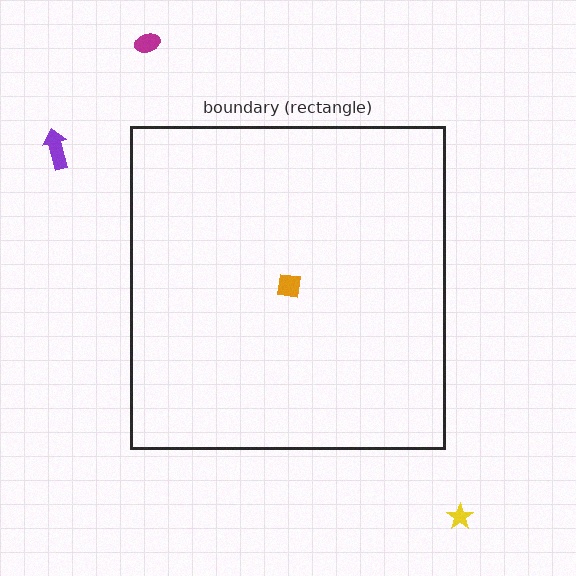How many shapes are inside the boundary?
1 inside, 3 outside.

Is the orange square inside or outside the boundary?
Inside.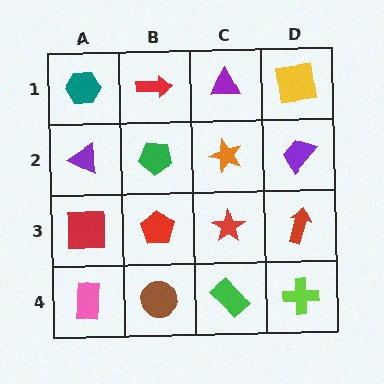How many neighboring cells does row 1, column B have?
3.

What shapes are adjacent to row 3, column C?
An orange star (row 2, column C), a green rectangle (row 4, column C), a red pentagon (row 3, column B), a red arrow (row 3, column D).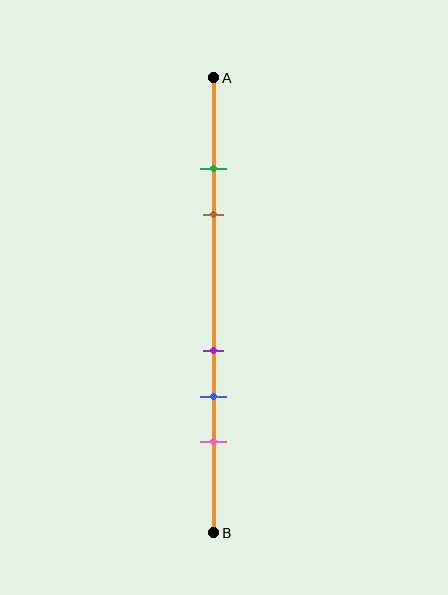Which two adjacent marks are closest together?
The green and brown marks are the closest adjacent pair.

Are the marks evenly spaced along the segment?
No, the marks are not evenly spaced.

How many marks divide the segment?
There are 5 marks dividing the segment.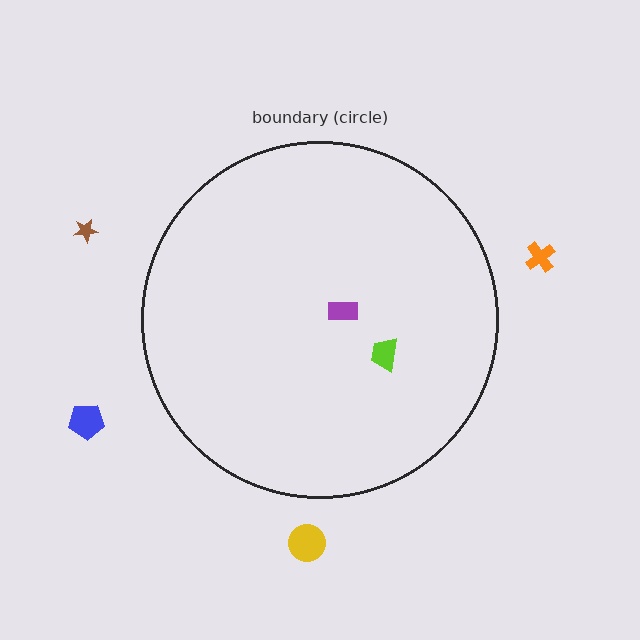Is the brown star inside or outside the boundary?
Outside.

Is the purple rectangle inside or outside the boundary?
Inside.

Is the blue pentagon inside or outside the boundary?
Outside.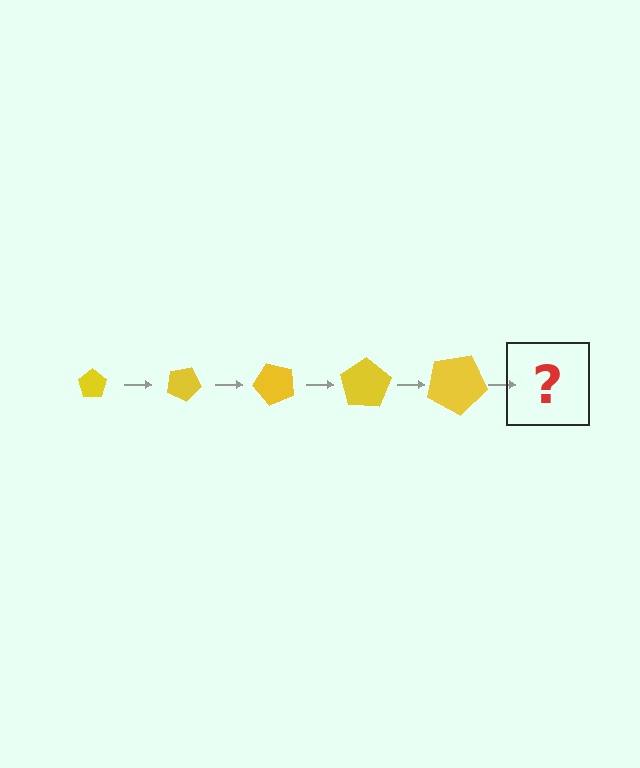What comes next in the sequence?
The next element should be a pentagon, larger than the previous one and rotated 125 degrees from the start.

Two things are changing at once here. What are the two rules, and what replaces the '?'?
The two rules are that the pentagon grows larger each step and it rotates 25 degrees each step. The '?' should be a pentagon, larger than the previous one and rotated 125 degrees from the start.